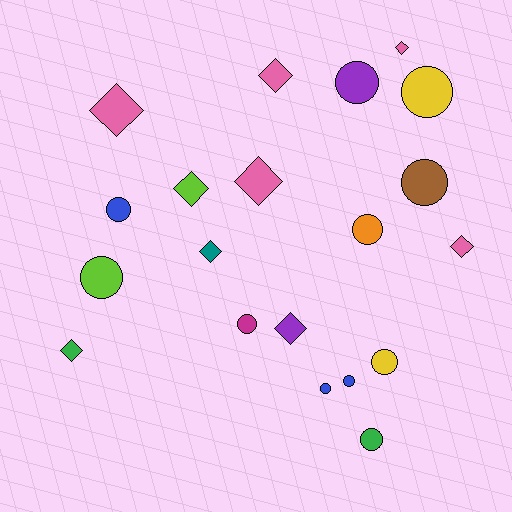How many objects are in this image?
There are 20 objects.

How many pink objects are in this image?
There are 5 pink objects.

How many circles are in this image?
There are 11 circles.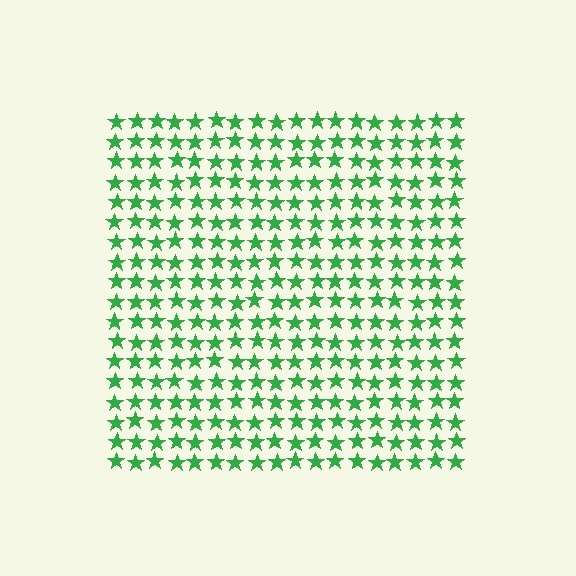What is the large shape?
The large shape is a square.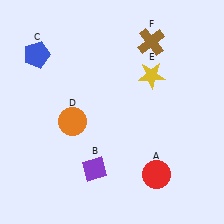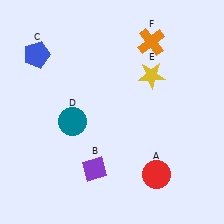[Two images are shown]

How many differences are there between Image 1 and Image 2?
There are 2 differences between the two images.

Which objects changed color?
D changed from orange to teal. F changed from brown to orange.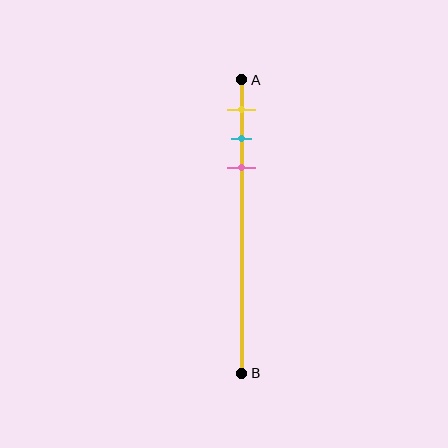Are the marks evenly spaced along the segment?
Yes, the marks are approximately evenly spaced.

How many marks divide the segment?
There are 3 marks dividing the segment.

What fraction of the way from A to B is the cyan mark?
The cyan mark is approximately 20% (0.2) of the way from A to B.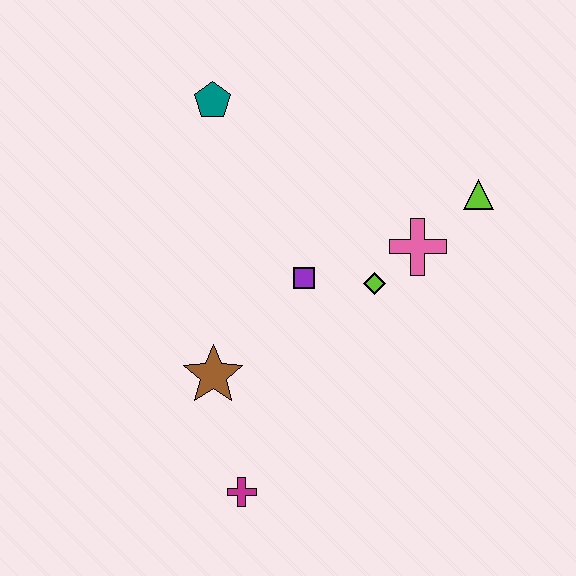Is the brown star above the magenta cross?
Yes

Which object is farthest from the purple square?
The magenta cross is farthest from the purple square.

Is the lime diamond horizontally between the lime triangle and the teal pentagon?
Yes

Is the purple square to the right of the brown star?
Yes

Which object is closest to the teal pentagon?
The purple square is closest to the teal pentagon.